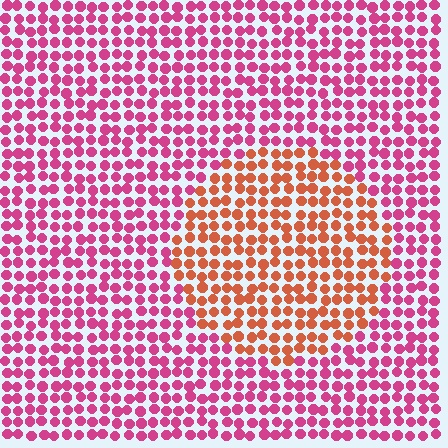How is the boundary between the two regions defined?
The boundary is defined purely by a slight shift in hue (about 44 degrees). Spacing, size, and orientation are identical on both sides.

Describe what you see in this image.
The image is filled with small magenta elements in a uniform arrangement. A circle-shaped region is visible where the elements are tinted to a slightly different hue, forming a subtle color boundary.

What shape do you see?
I see a circle.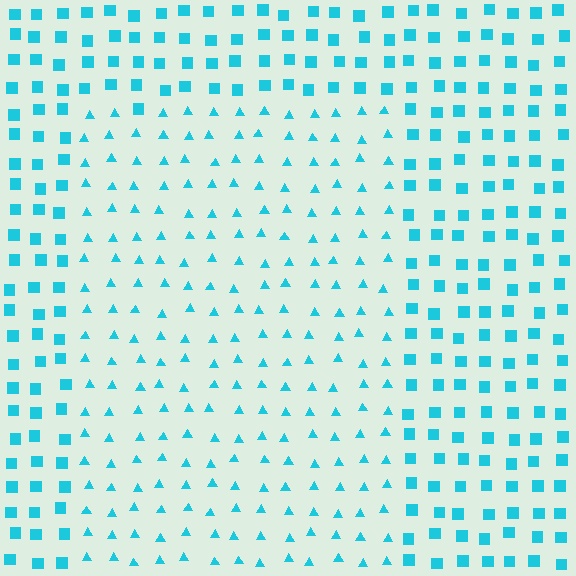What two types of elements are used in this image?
The image uses triangles inside the rectangle region and squares outside it.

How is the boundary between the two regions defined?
The boundary is defined by a change in element shape: triangles inside vs. squares outside. All elements share the same color and spacing.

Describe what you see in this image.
The image is filled with small cyan elements arranged in a uniform grid. A rectangle-shaped region contains triangles, while the surrounding area contains squares. The boundary is defined purely by the change in element shape.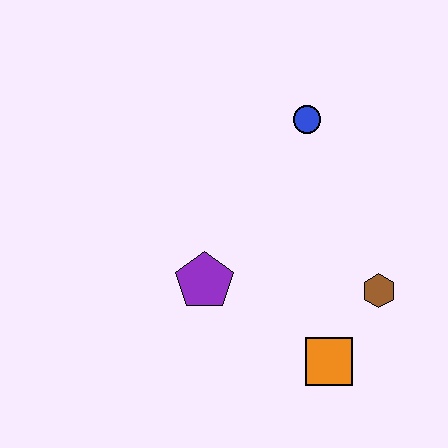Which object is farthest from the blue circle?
The orange square is farthest from the blue circle.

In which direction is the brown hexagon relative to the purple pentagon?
The brown hexagon is to the right of the purple pentagon.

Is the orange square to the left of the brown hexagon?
Yes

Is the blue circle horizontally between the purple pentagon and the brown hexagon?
Yes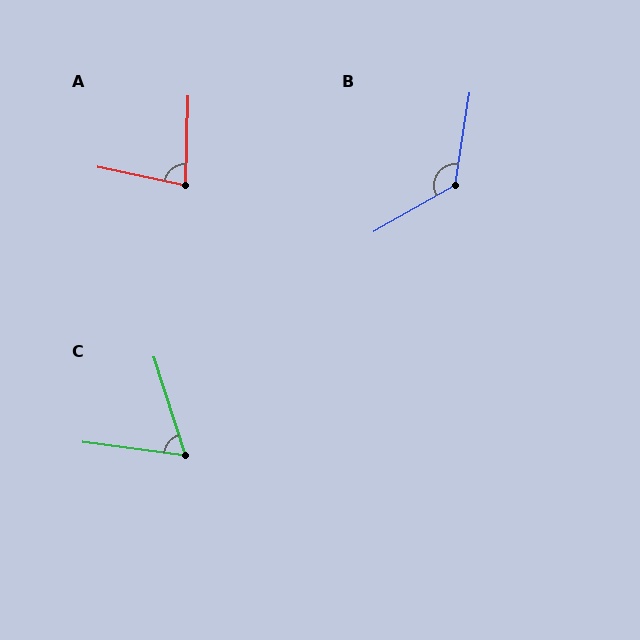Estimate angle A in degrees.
Approximately 80 degrees.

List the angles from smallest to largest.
C (65°), A (80°), B (129°).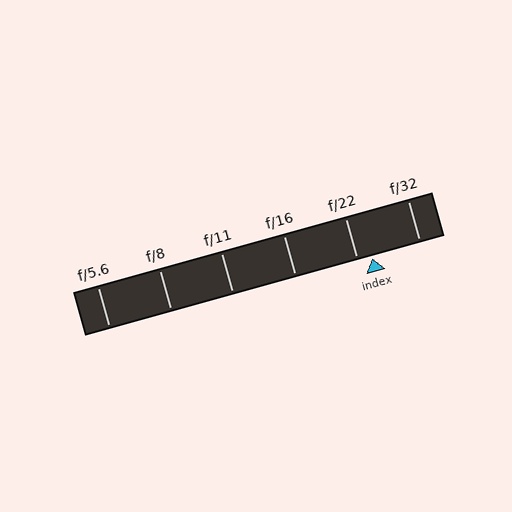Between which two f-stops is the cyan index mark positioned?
The index mark is between f/22 and f/32.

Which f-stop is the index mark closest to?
The index mark is closest to f/22.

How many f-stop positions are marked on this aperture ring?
There are 6 f-stop positions marked.